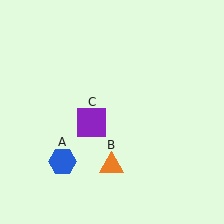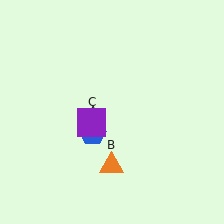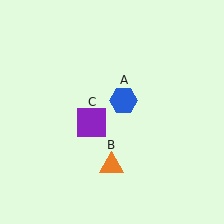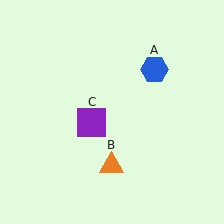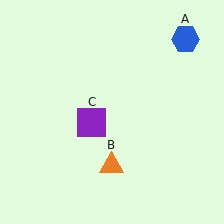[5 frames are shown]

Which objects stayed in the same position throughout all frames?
Orange triangle (object B) and purple square (object C) remained stationary.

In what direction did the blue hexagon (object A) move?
The blue hexagon (object A) moved up and to the right.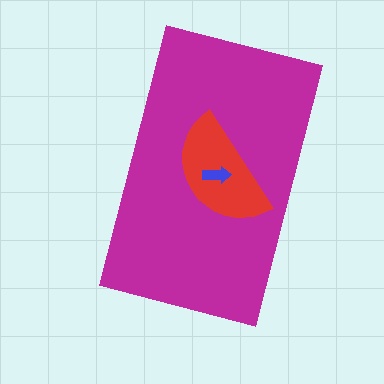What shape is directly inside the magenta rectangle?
The red semicircle.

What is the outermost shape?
The magenta rectangle.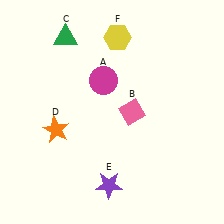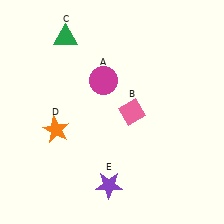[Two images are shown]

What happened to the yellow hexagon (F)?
The yellow hexagon (F) was removed in Image 2. It was in the top-right area of Image 1.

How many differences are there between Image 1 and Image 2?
There is 1 difference between the two images.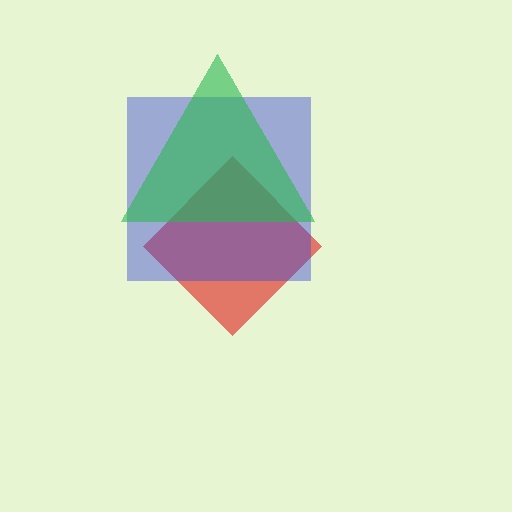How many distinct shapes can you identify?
There are 3 distinct shapes: a red diamond, a blue square, a green triangle.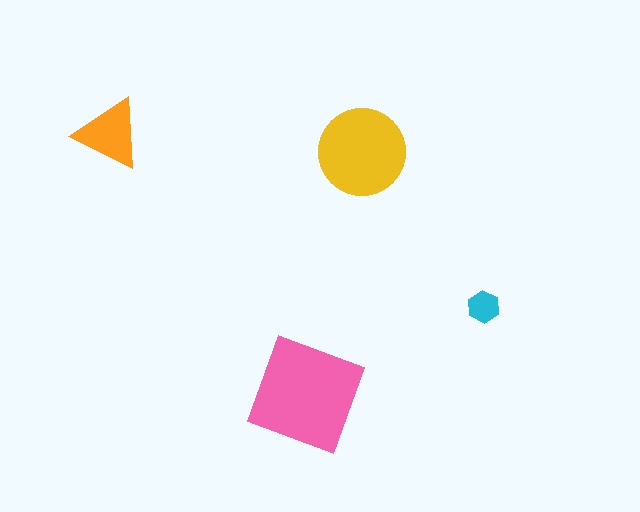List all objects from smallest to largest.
The cyan hexagon, the orange triangle, the yellow circle, the pink diamond.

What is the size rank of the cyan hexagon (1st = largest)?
4th.